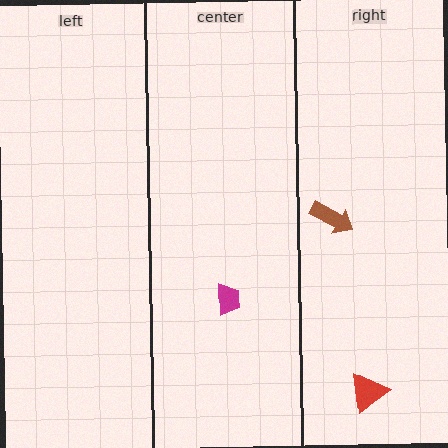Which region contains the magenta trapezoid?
The center region.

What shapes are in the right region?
The brown arrow, the red triangle.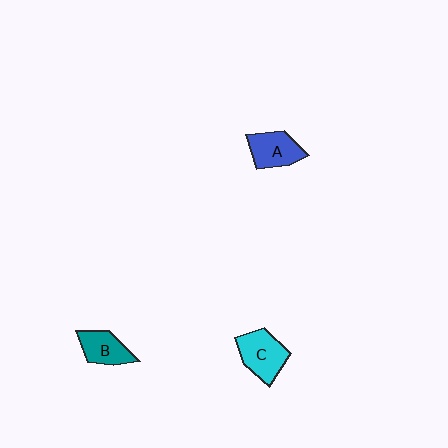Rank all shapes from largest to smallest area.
From largest to smallest: C (cyan), A (blue), B (teal).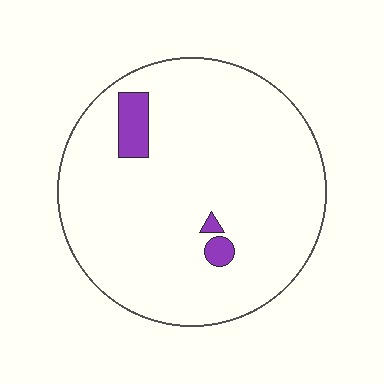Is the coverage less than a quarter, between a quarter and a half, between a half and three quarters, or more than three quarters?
Less than a quarter.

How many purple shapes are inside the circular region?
3.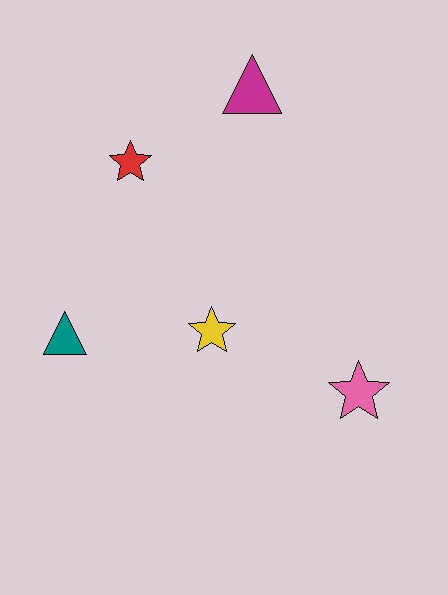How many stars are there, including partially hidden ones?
There are 3 stars.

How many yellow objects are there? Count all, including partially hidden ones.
There is 1 yellow object.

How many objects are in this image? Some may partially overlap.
There are 5 objects.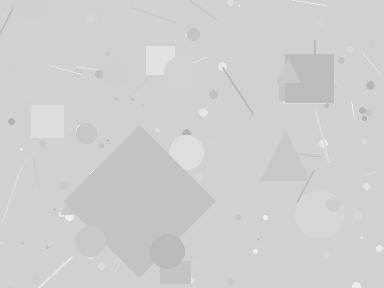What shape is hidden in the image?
A diamond is hidden in the image.